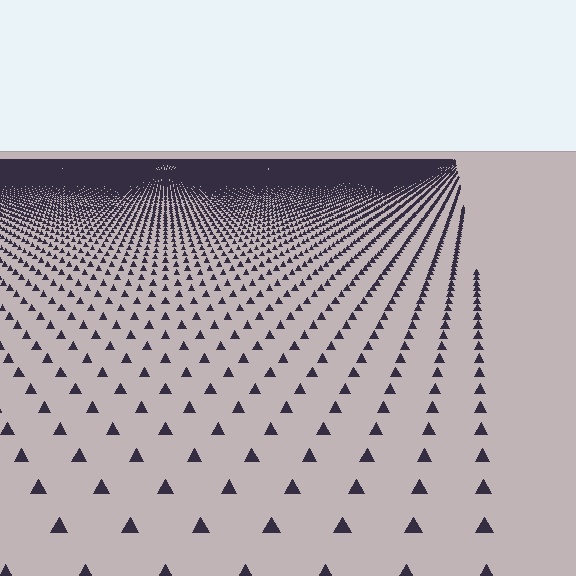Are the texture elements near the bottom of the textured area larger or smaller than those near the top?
Larger. Near the bottom, elements are closer to the viewer and appear at a bigger on-screen size.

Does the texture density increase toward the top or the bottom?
Density increases toward the top.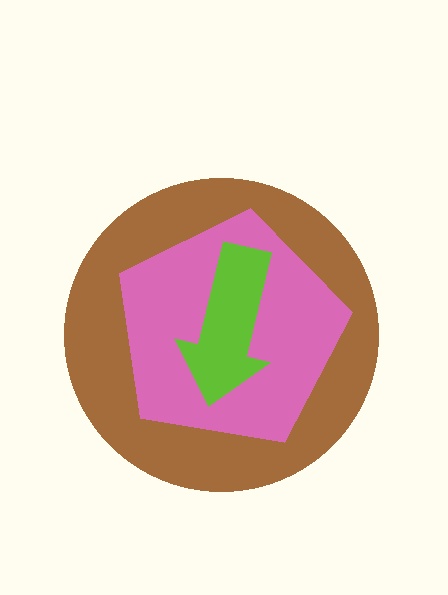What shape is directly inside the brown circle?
The pink pentagon.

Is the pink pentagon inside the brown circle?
Yes.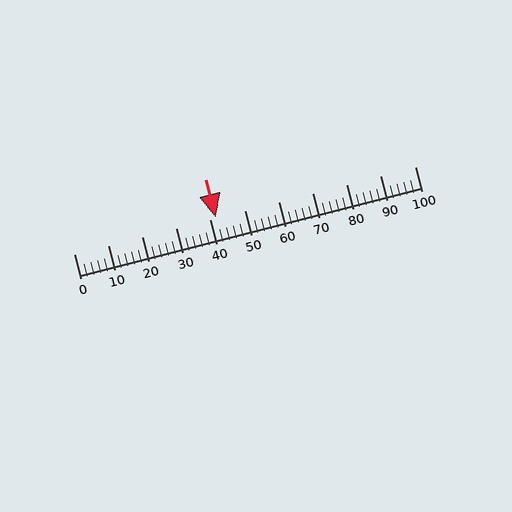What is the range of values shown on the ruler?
The ruler shows values from 0 to 100.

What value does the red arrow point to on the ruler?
The red arrow points to approximately 42.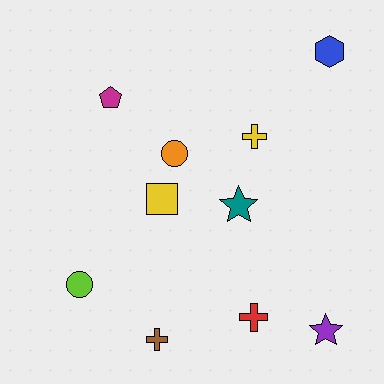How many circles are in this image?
There are 2 circles.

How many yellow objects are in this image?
There are 2 yellow objects.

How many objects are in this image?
There are 10 objects.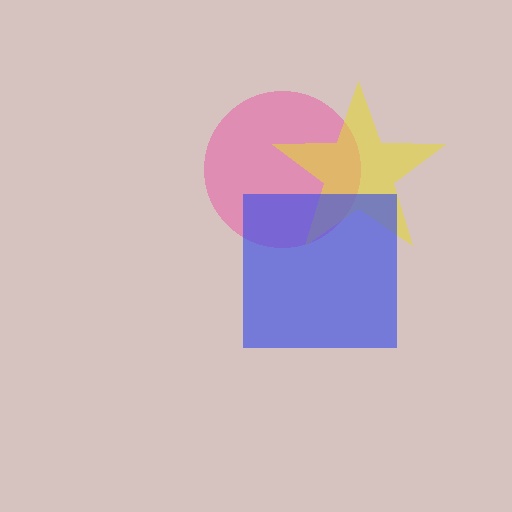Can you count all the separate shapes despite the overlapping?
Yes, there are 3 separate shapes.